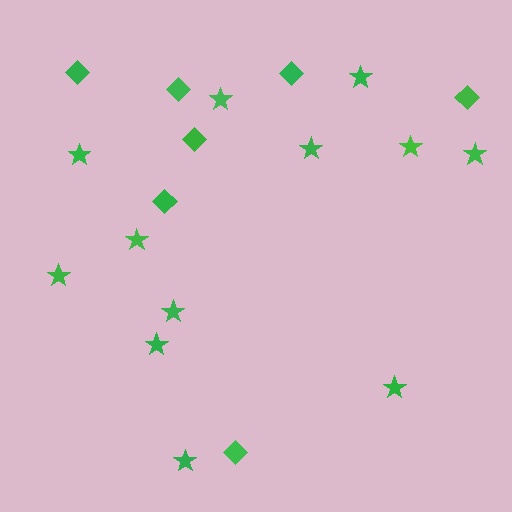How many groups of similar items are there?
There are 2 groups: one group of diamonds (7) and one group of stars (12).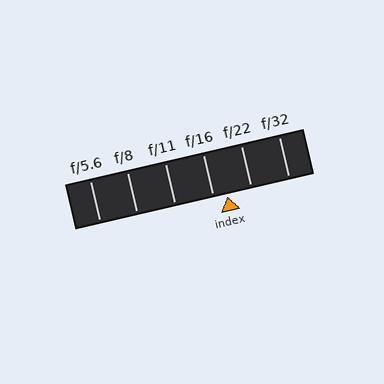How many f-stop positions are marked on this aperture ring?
There are 6 f-stop positions marked.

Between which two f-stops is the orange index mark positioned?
The index mark is between f/16 and f/22.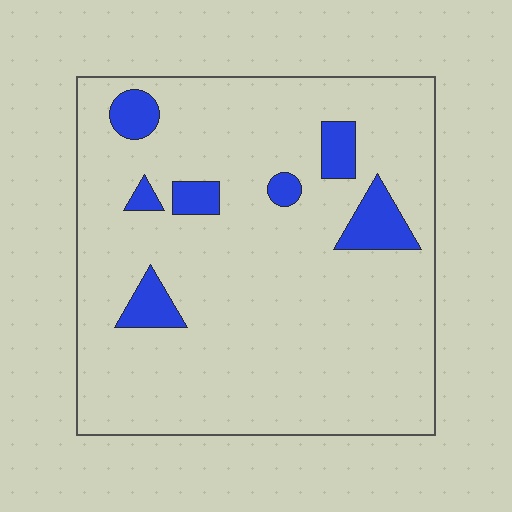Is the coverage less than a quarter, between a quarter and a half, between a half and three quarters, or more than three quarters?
Less than a quarter.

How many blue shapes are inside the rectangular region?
7.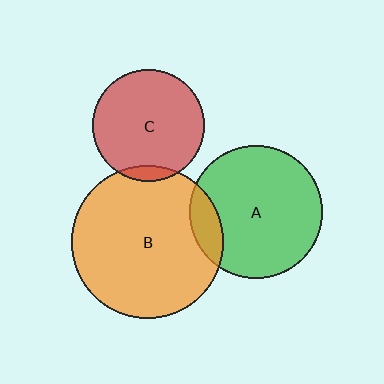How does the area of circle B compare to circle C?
Approximately 1.9 times.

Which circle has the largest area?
Circle B (orange).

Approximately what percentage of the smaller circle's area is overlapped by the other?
Approximately 5%.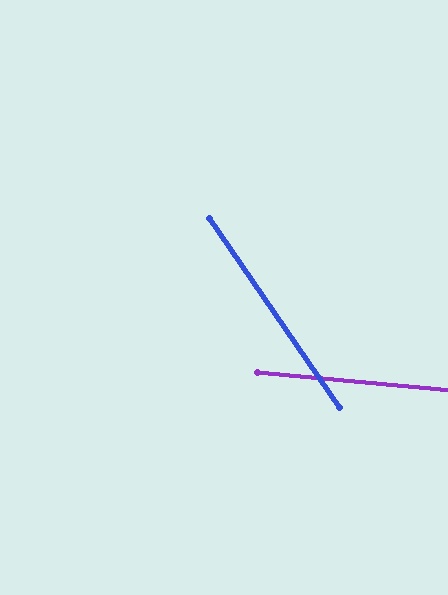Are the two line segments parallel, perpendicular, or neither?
Neither parallel nor perpendicular — they differ by about 50°.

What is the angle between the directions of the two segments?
Approximately 50 degrees.